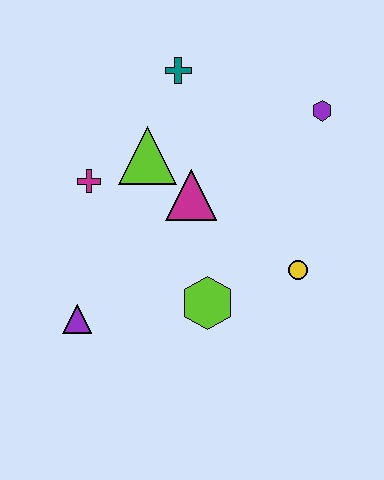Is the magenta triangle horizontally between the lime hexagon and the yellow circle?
No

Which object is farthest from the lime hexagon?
The teal cross is farthest from the lime hexagon.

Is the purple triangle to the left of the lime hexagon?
Yes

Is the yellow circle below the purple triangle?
No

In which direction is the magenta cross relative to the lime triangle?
The magenta cross is to the left of the lime triangle.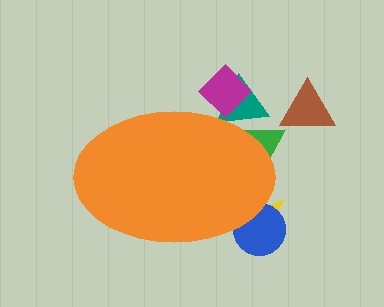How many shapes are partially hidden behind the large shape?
5 shapes are partially hidden.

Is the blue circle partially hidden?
Yes, the blue circle is partially hidden behind the orange ellipse.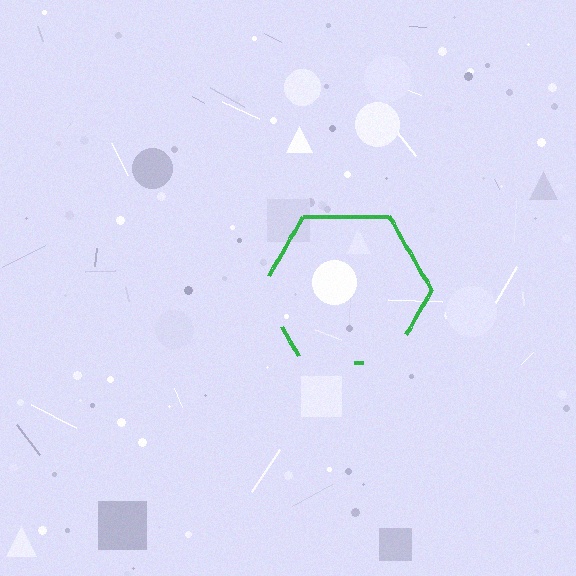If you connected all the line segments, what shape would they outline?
They would outline a hexagon.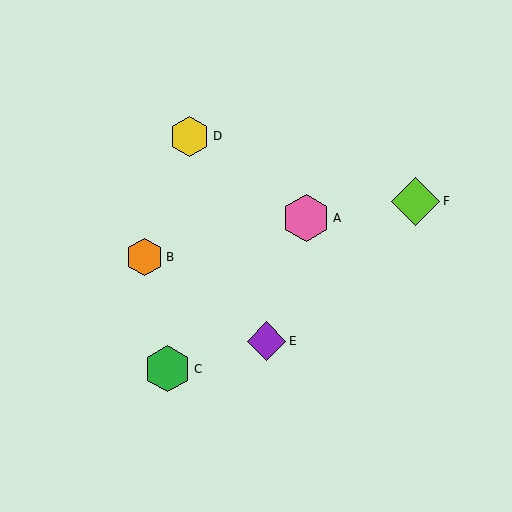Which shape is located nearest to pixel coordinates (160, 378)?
The green hexagon (labeled C) at (168, 369) is nearest to that location.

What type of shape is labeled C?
Shape C is a green hexagon.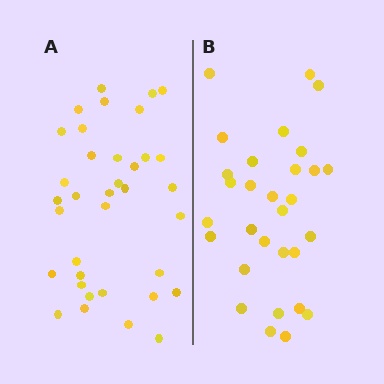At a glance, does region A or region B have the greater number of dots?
Region A (the left region) has more dots.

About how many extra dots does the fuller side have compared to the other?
Region A has about 6 more dots than region B.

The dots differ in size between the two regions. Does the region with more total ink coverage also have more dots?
No. Region B has more total ink coverage because its dots are larger, but region A actually contains more individual dots. Total area can be misleading — the number of items is what matters here.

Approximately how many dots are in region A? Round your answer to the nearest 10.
About 40 dots. (The exact count is 36, which rounds to 40.)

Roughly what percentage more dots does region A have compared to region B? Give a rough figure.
About 20% more.